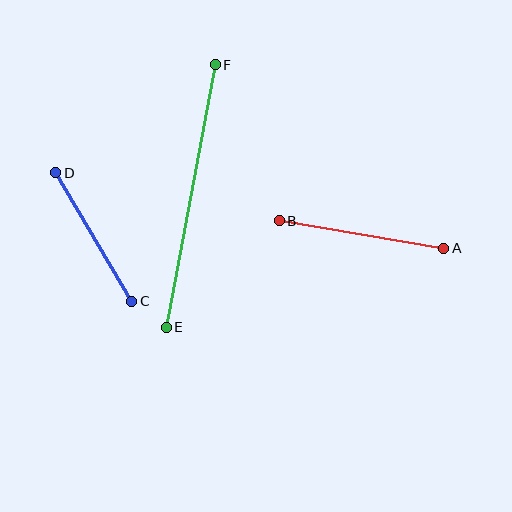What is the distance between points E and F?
The distance is approximately 267 pixels.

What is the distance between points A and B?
The distance is approximately 167 pixels.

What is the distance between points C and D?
The distance is approximately 149 pixels.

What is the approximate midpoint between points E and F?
The midpoint is at approximately (191, 196) pixels.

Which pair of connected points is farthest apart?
Points E and F are farthest apart.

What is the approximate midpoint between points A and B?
The midpoint is at approximately (361, 235) pixels.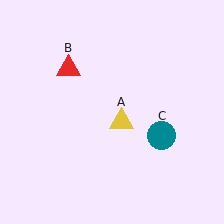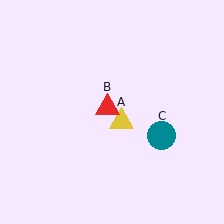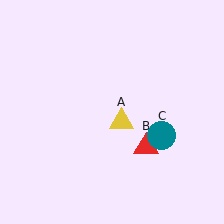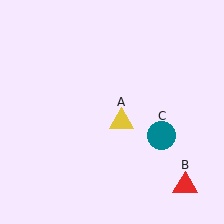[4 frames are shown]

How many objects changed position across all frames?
1 object changed position: red triangle (object B).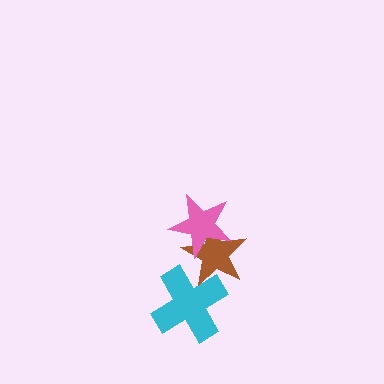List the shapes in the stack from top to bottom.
From top to bottom: the pink star, the brown star, the cyan cross.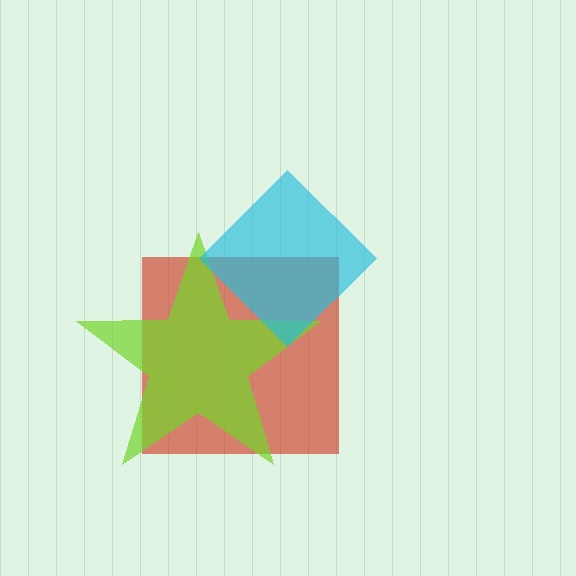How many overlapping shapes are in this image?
There are 3 overlapping shapes in the image.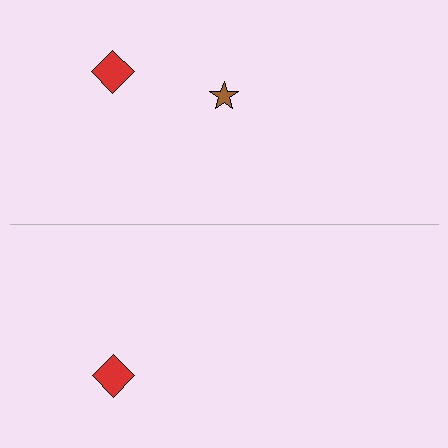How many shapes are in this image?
There are 3 shapes in this image.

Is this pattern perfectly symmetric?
No, the pattern is not perfectly symmetric. A brown star is missing from the bottom side.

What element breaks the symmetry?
A brown star is missing from the bottom side.